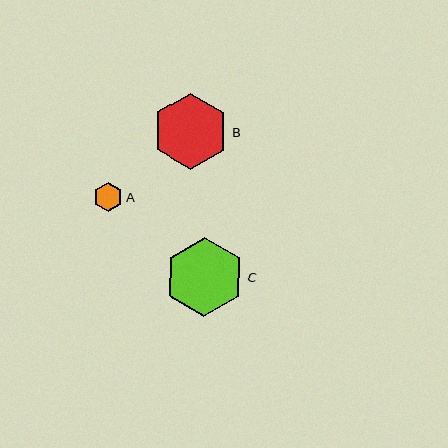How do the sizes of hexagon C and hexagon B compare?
Hexagon C and hexagon B are approximately the same size.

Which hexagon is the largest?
Hexagon C is the largest with a size of approximately 79 pixels.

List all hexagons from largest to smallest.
From largest to smallest: C, B, A.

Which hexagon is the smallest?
Hexagon A is the smallest with a size of approximately 29 pixels.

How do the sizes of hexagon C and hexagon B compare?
Hexagon C and hexagon B are approximately the same size.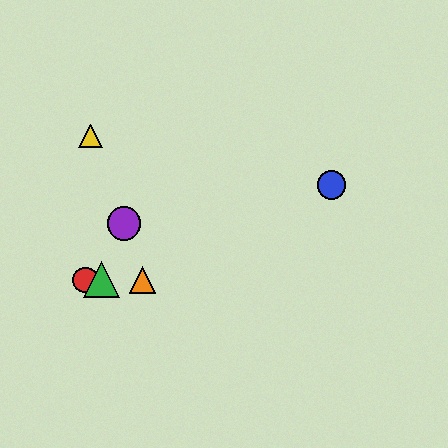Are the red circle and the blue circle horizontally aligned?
No, the red circle is at y≈280 and the blue circle is at y≈185.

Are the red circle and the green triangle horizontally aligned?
Yes, both are at y≈280.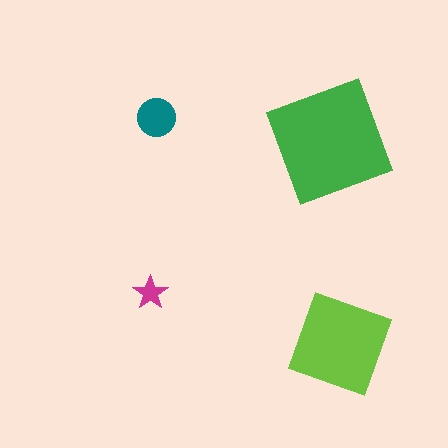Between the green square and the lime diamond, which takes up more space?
The green square.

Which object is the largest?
The green square.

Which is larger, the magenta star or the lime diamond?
The lime diamond.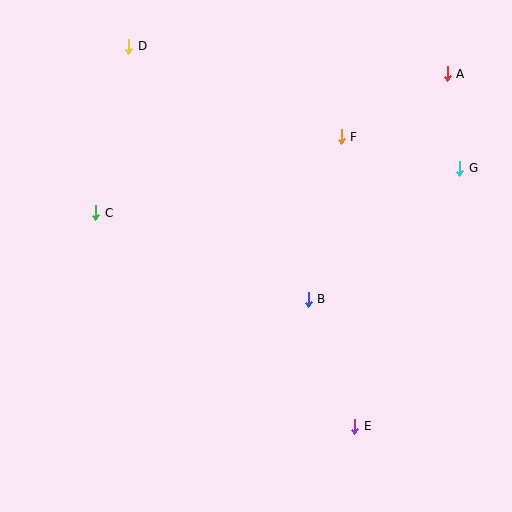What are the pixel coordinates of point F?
Point F is at (341, 137).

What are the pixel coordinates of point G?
Point G is at (460, 168).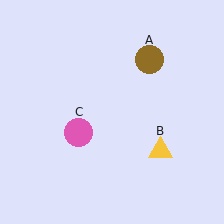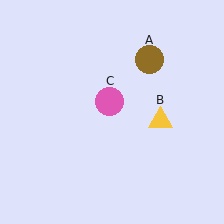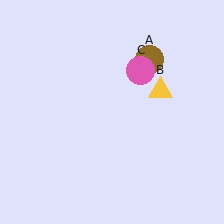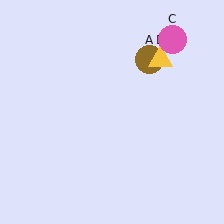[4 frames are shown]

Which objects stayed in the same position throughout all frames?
Brown circle (object A) remained stationary.